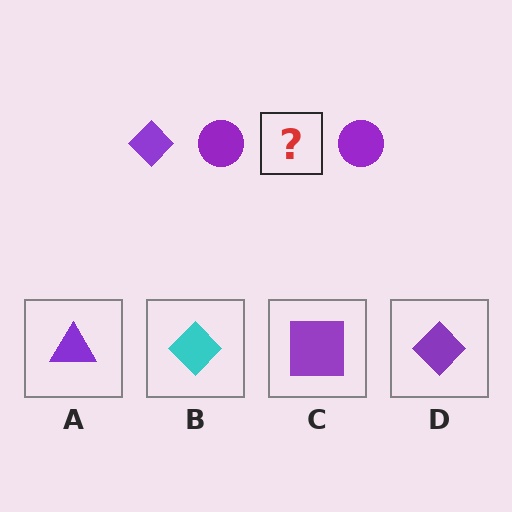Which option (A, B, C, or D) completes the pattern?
D.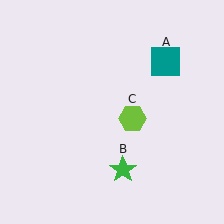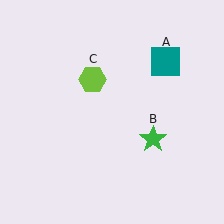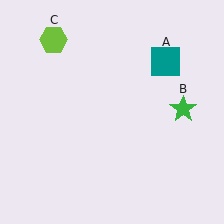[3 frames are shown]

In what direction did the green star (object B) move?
The green star (object B) moved up and to the right.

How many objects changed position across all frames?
2 objects changed position: green star (object B), lime hexagon (object C).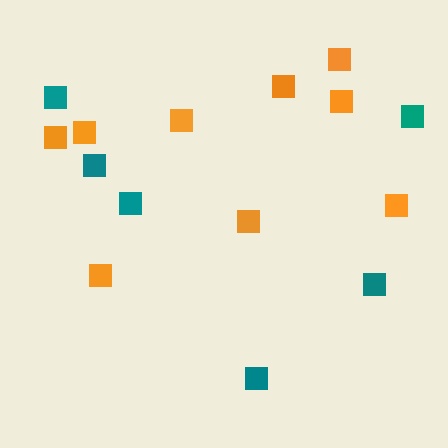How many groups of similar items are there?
There are 2 groups: one group of orange squares (9) and one group of teal squares (6).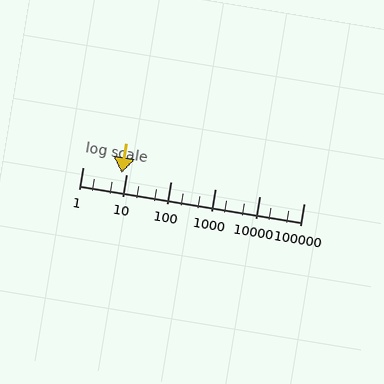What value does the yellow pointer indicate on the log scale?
The pointer indicates approximately 7.8.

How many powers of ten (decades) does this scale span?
The scale spans 5 decades, from 1 to 100000.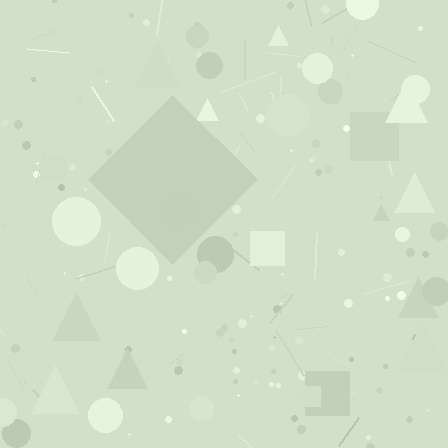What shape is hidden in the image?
A diamond is hidden in the image.